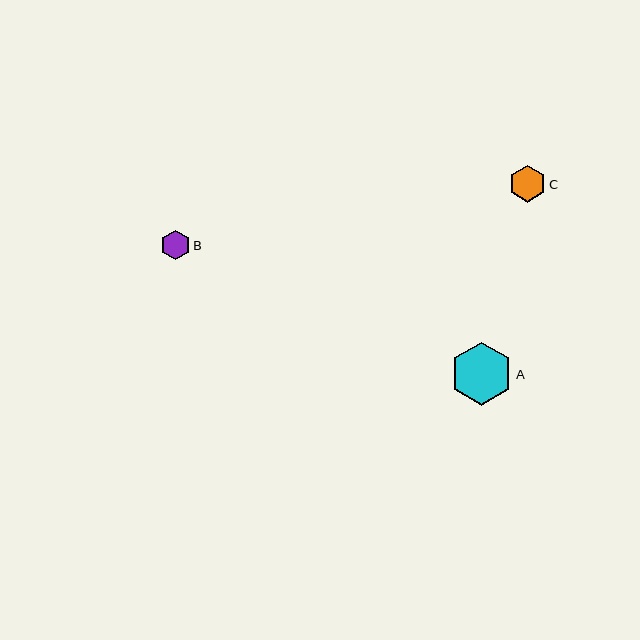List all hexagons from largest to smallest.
From largest to smallest: A, C, B.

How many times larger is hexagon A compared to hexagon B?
Hexagon A is approximately 2.1 times the size of hexagon B.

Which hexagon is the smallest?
Hexagon B is the smallest with a size of approximately 30 pixels.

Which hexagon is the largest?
Hexagon A is the largest with a size of approximately 63 pixels.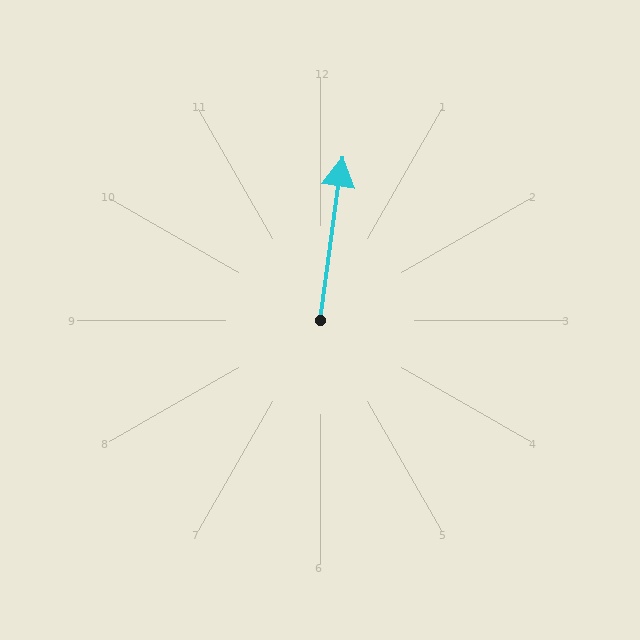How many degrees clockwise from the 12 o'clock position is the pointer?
Approximately 8 degrees.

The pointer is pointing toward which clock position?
Roughly 12 o'clock.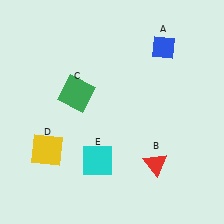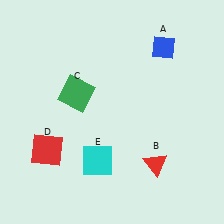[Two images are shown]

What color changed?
The square (D) changed from yellow in Image 1 to red in Image 2.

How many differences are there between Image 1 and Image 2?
There is 1 difference between the two images.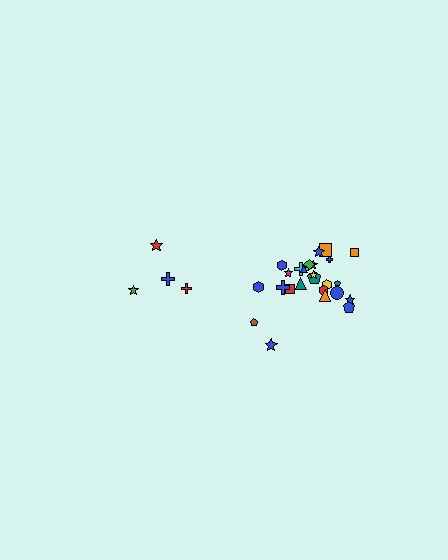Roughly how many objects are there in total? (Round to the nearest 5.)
Roughly 30 objects in total.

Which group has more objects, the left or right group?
The right group.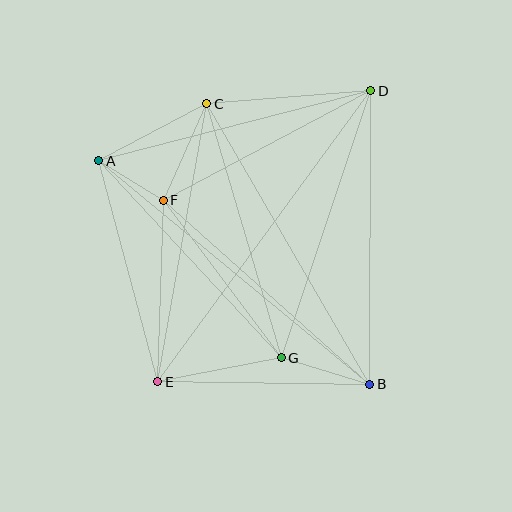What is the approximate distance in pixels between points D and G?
The distance between D and G is approximately 281 pixels.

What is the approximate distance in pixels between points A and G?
The distance between A and G is approximately 268 pixels.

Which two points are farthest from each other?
Points D and E are farthest from each other.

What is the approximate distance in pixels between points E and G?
The distance between E and G is approximately 126 pixels.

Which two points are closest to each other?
Points A and F are closest to each other.